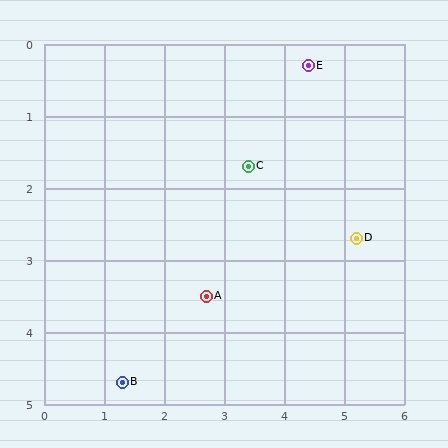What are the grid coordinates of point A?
Point A is at approximately (2.7, 3.5).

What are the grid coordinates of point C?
Point C is at approximately (3.4, 1.7).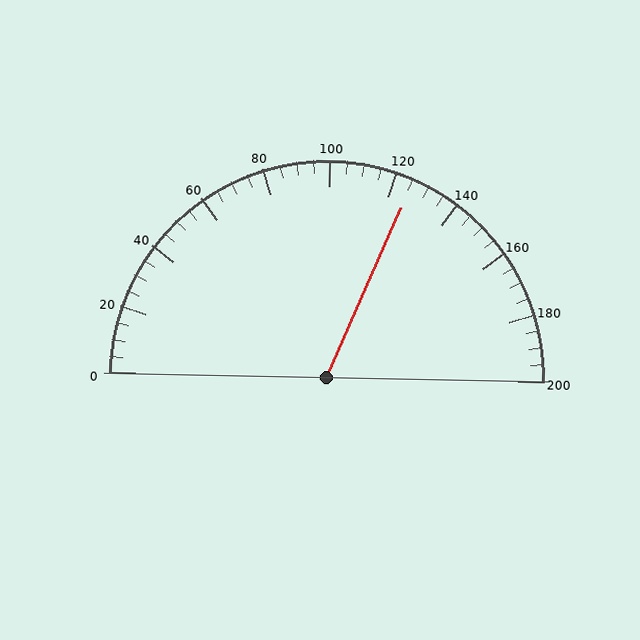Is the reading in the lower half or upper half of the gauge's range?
The reading is in the upper half of the range (0 to 200).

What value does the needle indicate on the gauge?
The needle indicates approximately 125.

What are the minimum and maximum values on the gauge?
The gauge ranges from 0 to 200.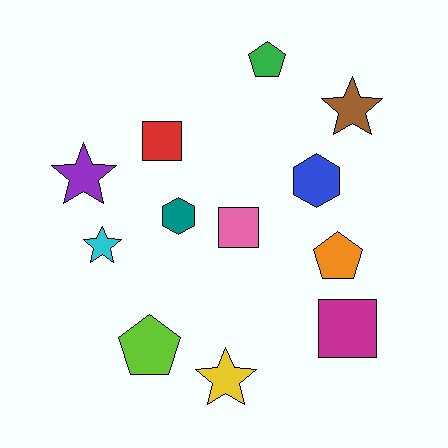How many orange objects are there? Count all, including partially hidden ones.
There is 1 orange object.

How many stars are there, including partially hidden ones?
There are 4 stars.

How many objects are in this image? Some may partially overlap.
There are 12 objects.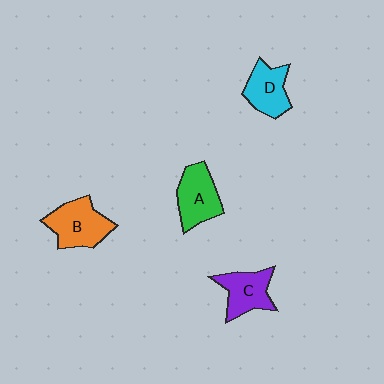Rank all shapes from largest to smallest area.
From largest to smallest: B (orange), A (green), C (purple), D (cyan).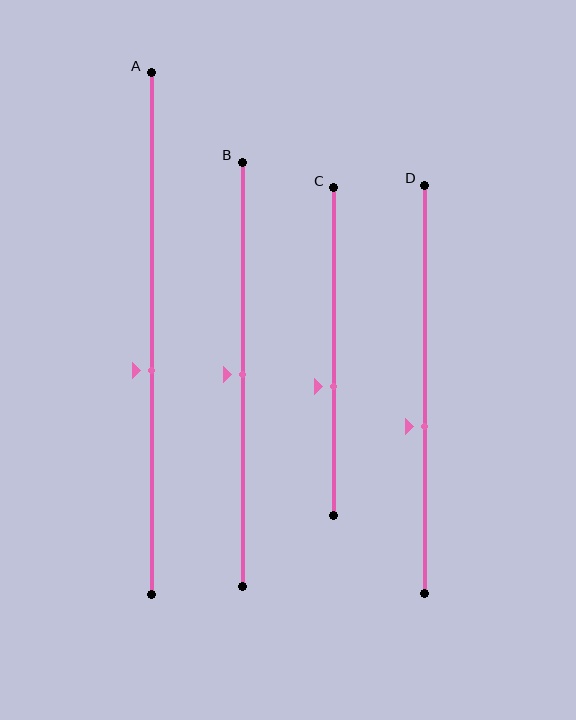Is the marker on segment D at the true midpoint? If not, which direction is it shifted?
No, the marker on segment D is shifted downward by about 9% of the segment length.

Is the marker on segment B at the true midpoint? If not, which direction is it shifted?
Yes, the marker on segment B is at the true midpoint.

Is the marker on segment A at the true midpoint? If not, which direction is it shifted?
No, the marker on segment A is shifted downward by about 7% of the segment length.